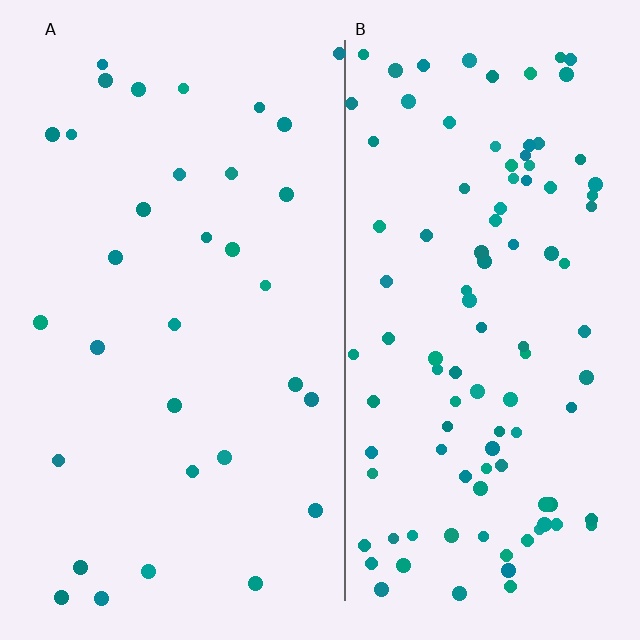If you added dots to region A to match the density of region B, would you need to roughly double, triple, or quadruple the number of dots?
Approximately triple.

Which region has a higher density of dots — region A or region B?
B (the right).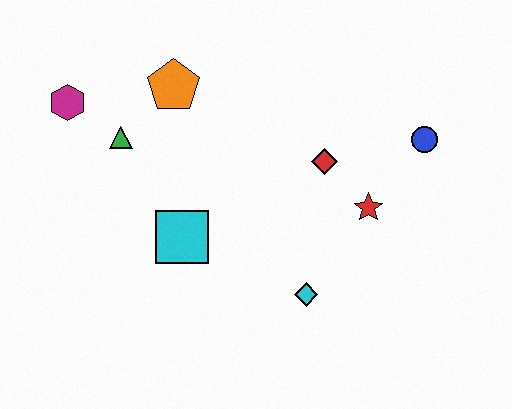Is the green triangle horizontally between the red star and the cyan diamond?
No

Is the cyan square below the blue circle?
Yes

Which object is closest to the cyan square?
The green triangle is closest to the cyan square.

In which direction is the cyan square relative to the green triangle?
The cyan square is below the green triangle.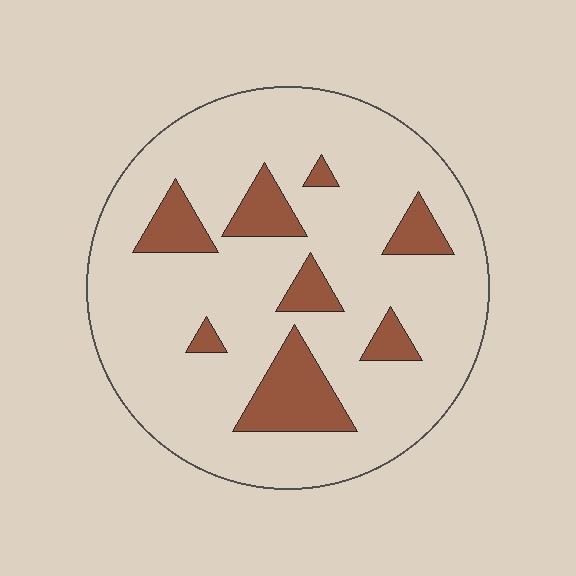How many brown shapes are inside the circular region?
8.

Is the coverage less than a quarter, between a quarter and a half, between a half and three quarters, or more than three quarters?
Less than a quarter.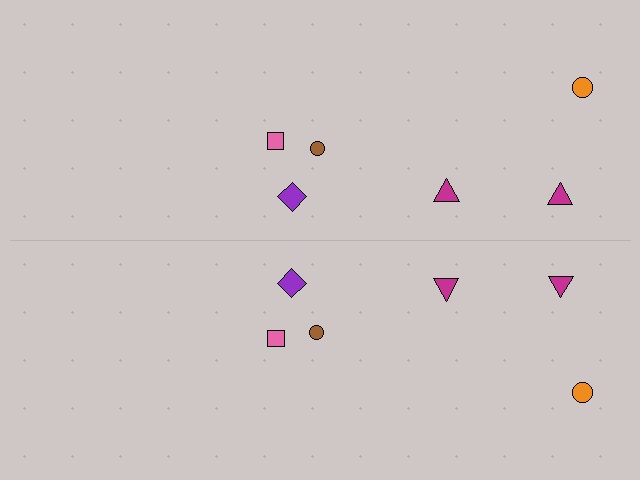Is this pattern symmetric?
Yes, this pattern has bilateral (reflection) symmetry.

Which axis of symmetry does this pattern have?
The pattern has a horizontal axis of symmetry running through the center of the image.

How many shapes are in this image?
There are 12 shapes in this image.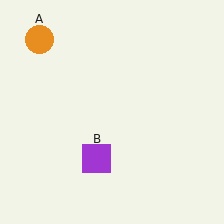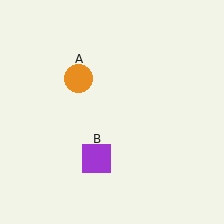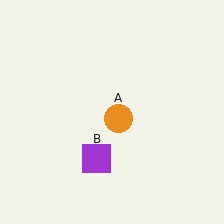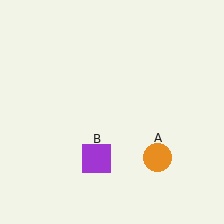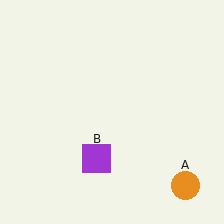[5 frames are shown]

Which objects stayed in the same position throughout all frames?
Purple square (object B) remained stationary.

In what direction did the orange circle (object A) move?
The orange circle (object A) moved down and to the right.